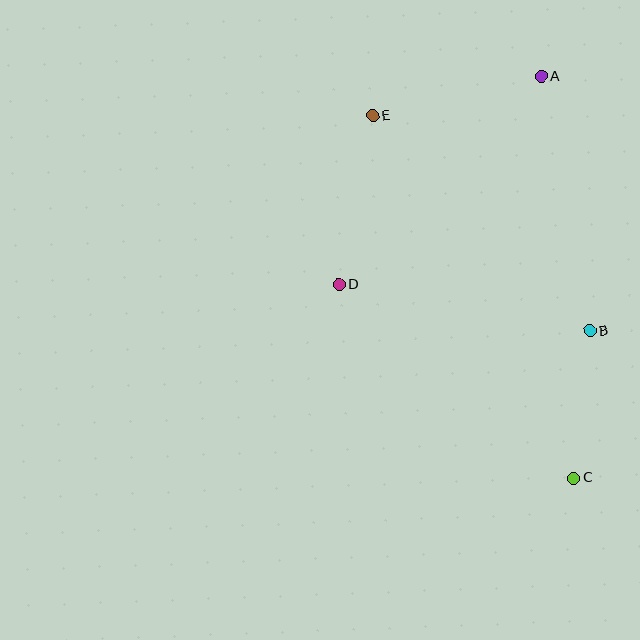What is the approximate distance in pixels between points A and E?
The distance between A and E is approximately 173 pixels.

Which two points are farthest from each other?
Points C and E are farthest from each other.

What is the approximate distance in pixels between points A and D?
The distance between A and D is approximately 290 pixels.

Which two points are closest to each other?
Points B and C are closest to each other.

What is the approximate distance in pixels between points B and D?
The distance between B and D is approximately 255 pixels.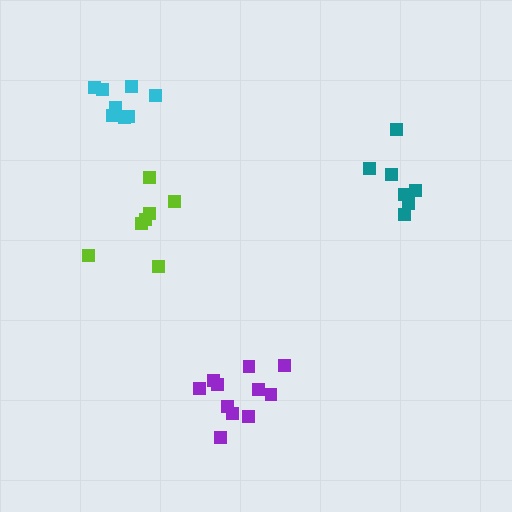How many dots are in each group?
Group 1: 8 dots, Group 2: 11 dots, Group 3: 7 dots, Group 4: 7 dots (33 total).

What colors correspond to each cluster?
The clusters are colored: cyan, purple, lime, teal.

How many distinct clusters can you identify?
There are 4 distinct clusters.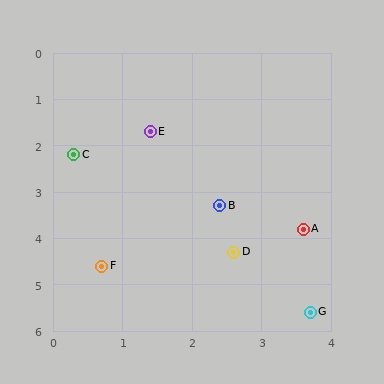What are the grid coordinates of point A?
Point A is at approximately (3.6, 3.8).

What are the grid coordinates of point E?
Point E is at approximately (1.4, 1.7).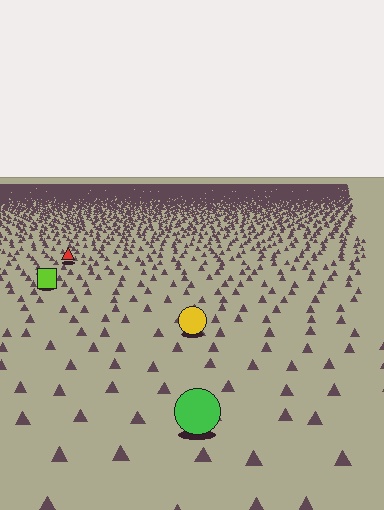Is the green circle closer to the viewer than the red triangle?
Yes. The green circle is closer — you can tell from the texture gradient: the ground texture is coarser near it.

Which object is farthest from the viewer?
The red triangle is farthest from the viewer. It appears smaller and the ground texture around it is denser.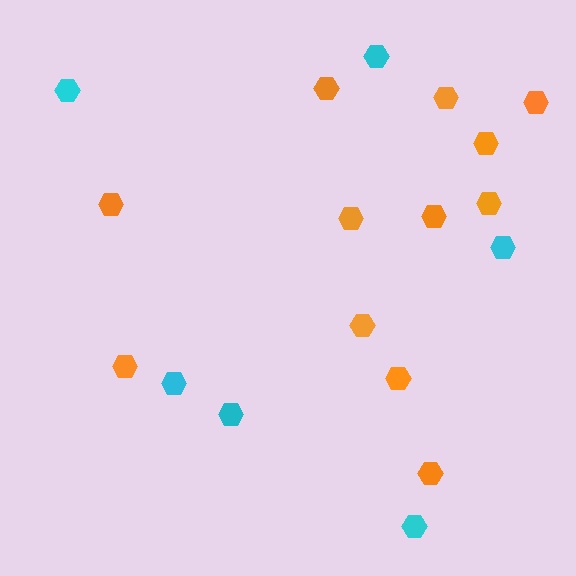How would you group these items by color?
There are 2 groups: one group of cyan hexagons (6) and one group of orange hexagons (12).